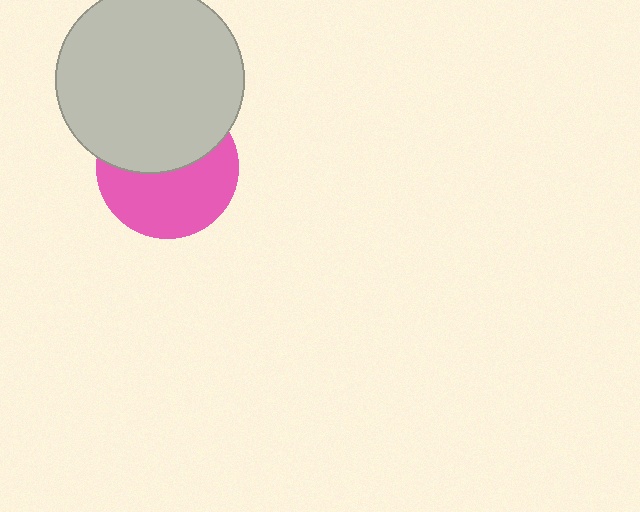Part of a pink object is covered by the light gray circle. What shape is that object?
It is a circle.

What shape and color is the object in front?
The object in front is a light gray circle.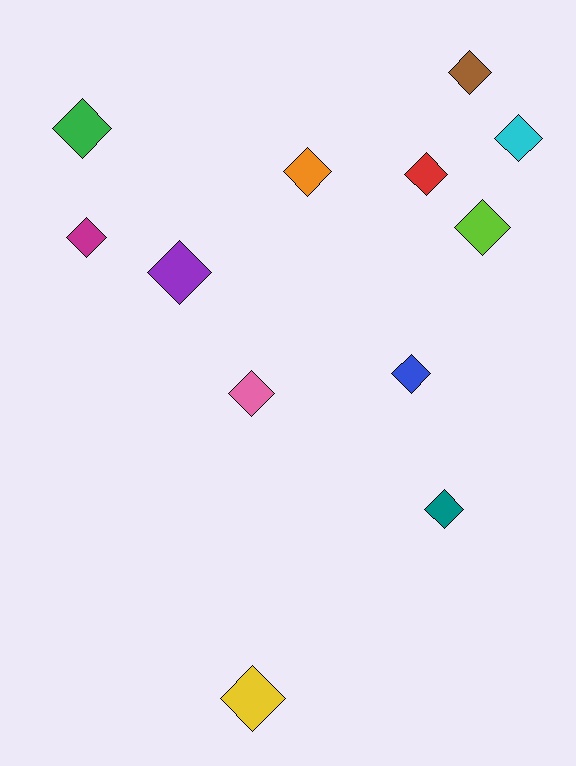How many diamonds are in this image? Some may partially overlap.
There are 12 diamonds.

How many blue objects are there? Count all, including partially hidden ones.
There is 1 blue object.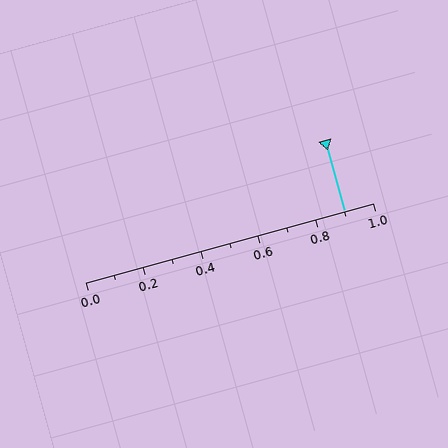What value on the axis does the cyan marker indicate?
The marker indicates approximately 0.9.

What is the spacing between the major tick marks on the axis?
The major ticks are spaced 0.2 apart.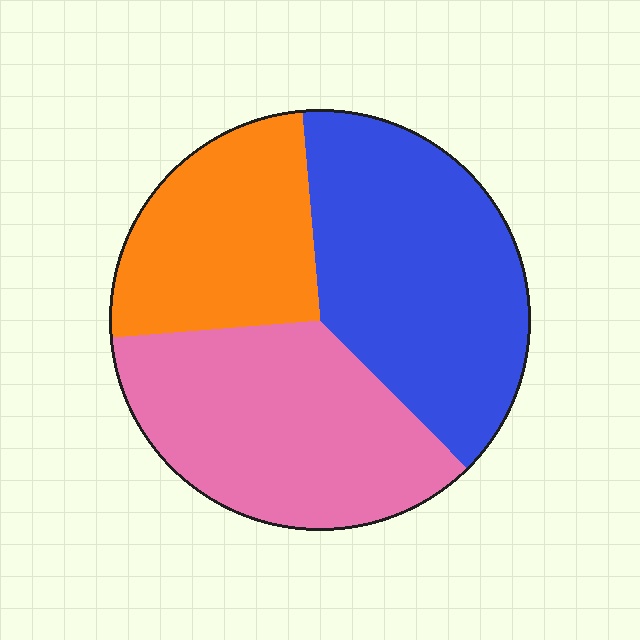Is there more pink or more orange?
Pink.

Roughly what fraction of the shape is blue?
Blue takes up between a quarter and a half of the shape.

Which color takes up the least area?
Orange, at roughly 25%.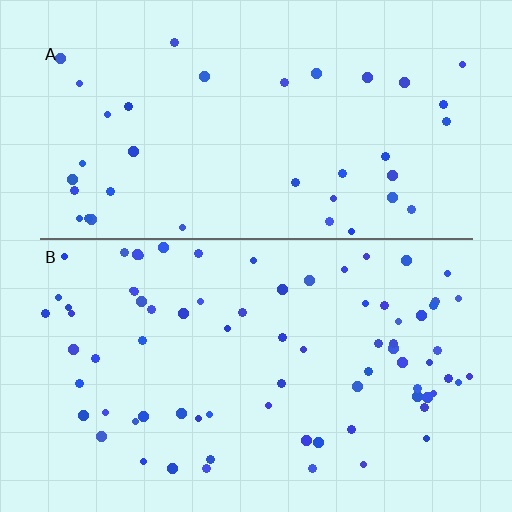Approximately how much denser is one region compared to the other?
Approximately 2.0× — region B over region A.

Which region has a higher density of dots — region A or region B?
B (the bottom).